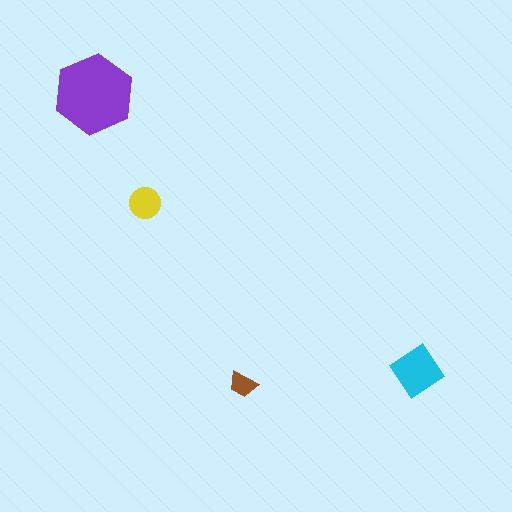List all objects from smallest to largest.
The brown trapezoid, the yellow circle, the cyan diamond, the purple hexagon.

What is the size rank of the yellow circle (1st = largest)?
3rd.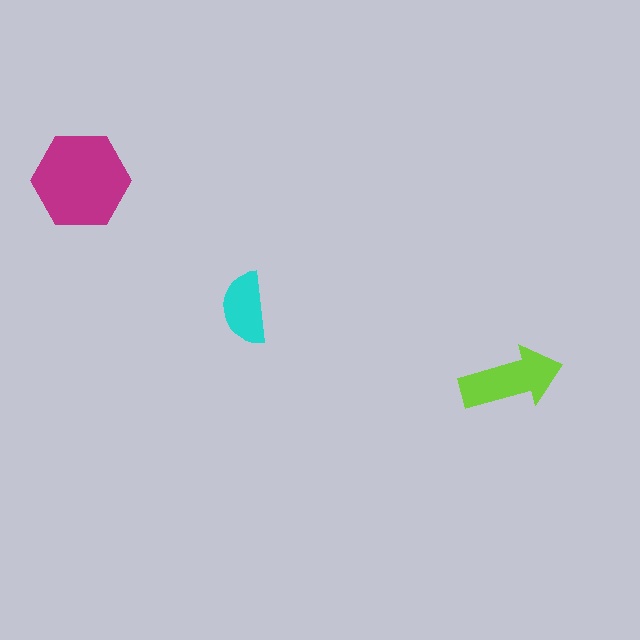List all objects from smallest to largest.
The cyan semicircle, the lime arrow, the magenta hexagon.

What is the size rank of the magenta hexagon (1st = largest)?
1st.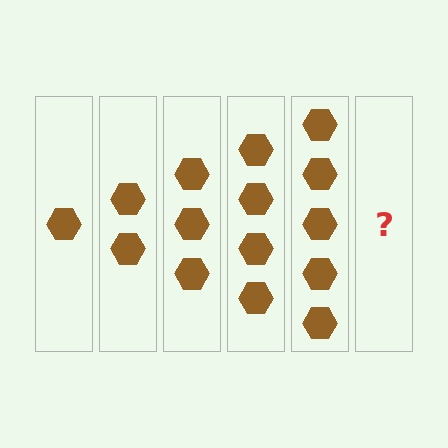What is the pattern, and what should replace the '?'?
The pattern is that each step adds one more hexagon. The '?' should be 6 hexagons.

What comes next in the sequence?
The next element should be 6 hexagons.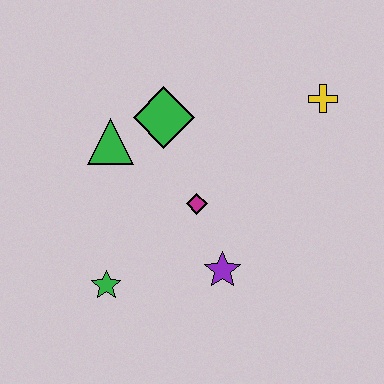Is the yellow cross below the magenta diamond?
No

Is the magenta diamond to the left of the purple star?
Yes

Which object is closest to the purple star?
The magenta diamond is closest to the purple star.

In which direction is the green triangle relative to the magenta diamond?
The green triangle is to the left of the magenta diamond.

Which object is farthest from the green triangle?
The yellow cross is farthest from the green triangle.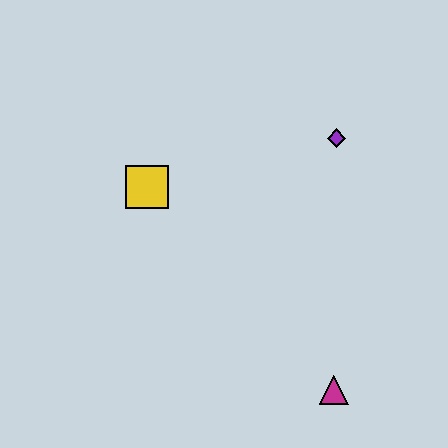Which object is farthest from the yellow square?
The magenta triangle is farthest from the yellow square.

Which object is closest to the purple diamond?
The yellow square is closest to the purple diamond.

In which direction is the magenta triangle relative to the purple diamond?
The magenta triangle is below the purple diamond.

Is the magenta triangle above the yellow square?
No